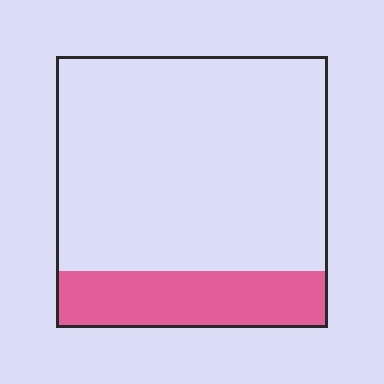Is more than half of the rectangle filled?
No.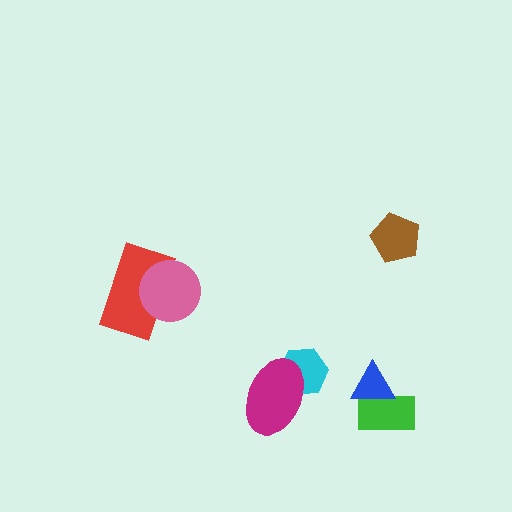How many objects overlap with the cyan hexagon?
1 object overlaps with the cyan hexagon.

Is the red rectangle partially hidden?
Yes, it is partially covered by another shape.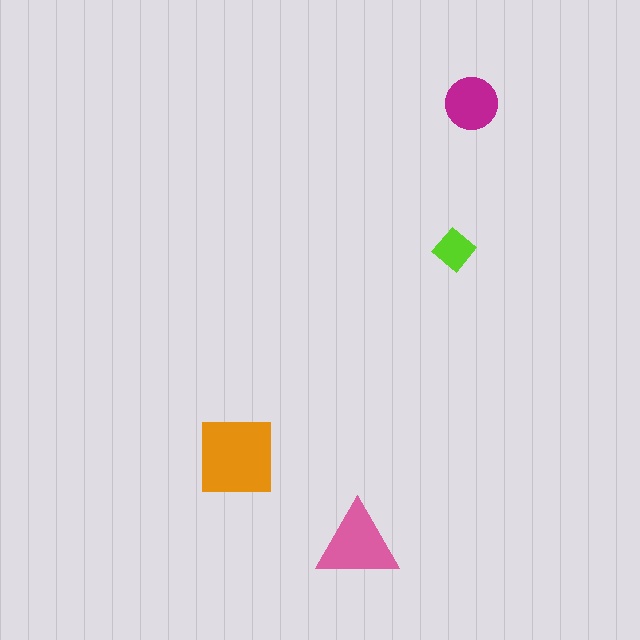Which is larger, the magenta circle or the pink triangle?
The pink triangle.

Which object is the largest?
The orange square.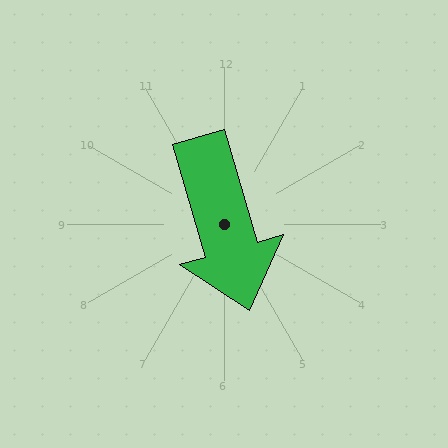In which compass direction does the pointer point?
South.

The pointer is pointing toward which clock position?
Roughly 5 o'clock.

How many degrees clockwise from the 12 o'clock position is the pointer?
Approximately 164 degrees.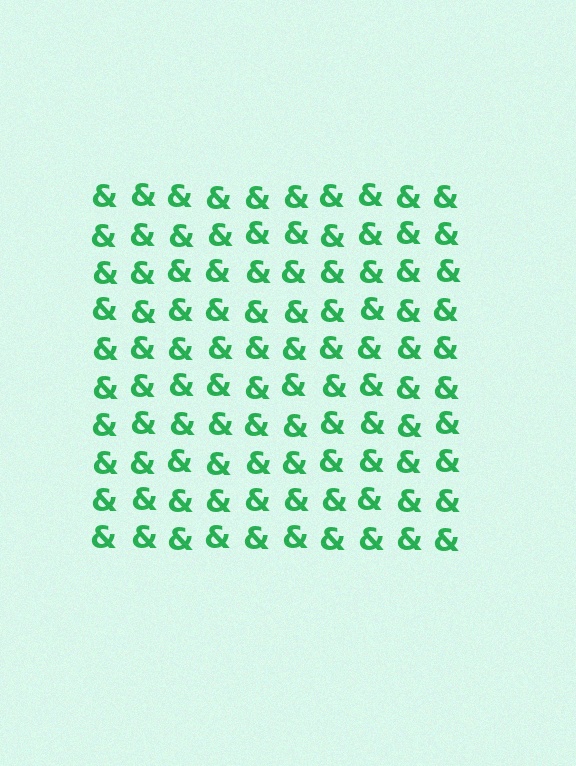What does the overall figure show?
The overall figure shows a square.